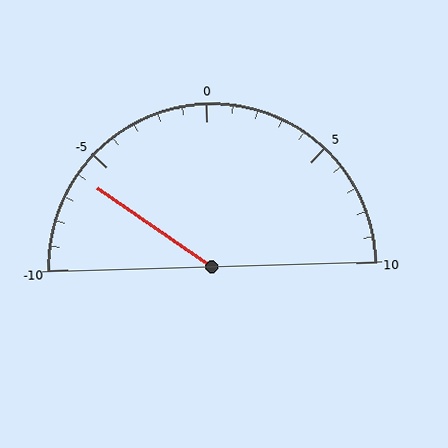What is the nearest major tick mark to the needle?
The nearest major tick mark is -5.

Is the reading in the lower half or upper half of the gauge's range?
The reading is in the lower half of the range (-10 to 10).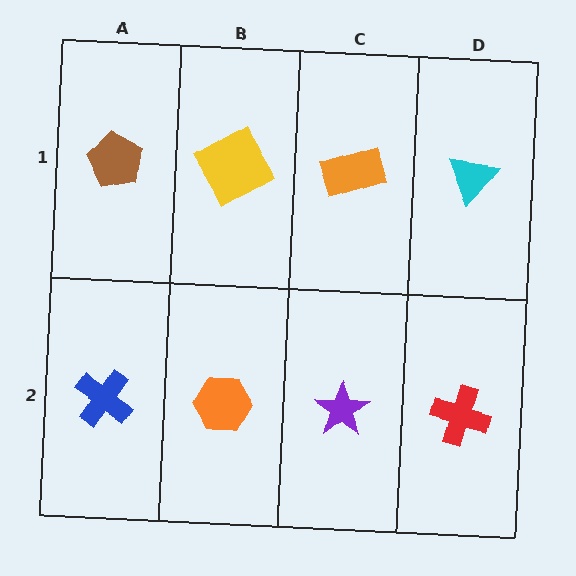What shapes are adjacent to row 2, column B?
A yellow diamond (row 1, column B), a blue cross (row 2, column A), a purple star (row 2, column C).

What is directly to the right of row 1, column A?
A yellow diamond.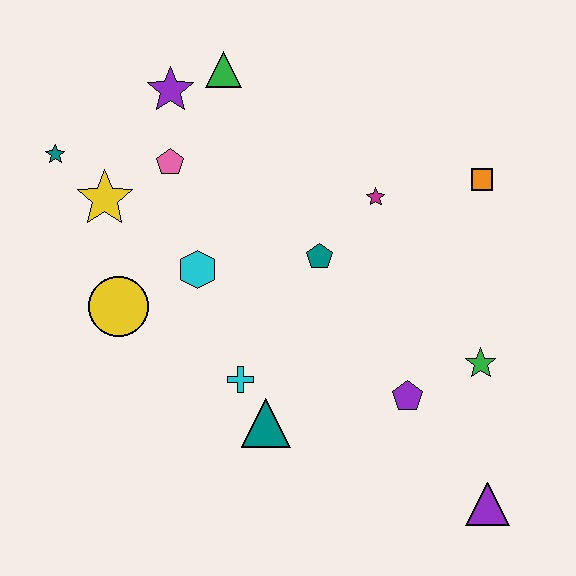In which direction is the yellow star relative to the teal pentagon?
The yellow star is to the left of the teal pentagon.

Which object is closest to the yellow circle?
The cyan hexagon is closest to the yellow circle.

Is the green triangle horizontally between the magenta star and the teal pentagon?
No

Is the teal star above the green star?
Yes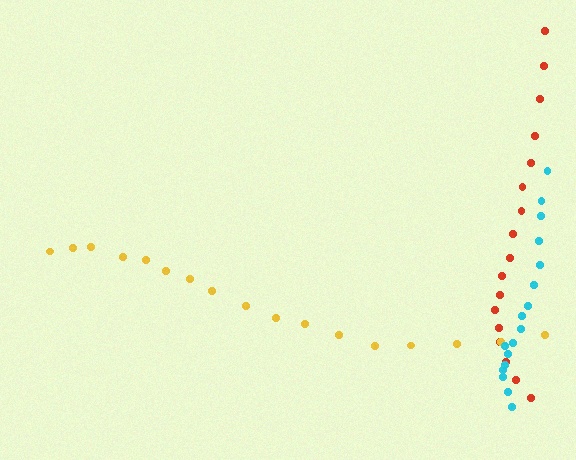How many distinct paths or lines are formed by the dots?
There are 3 distinct paths.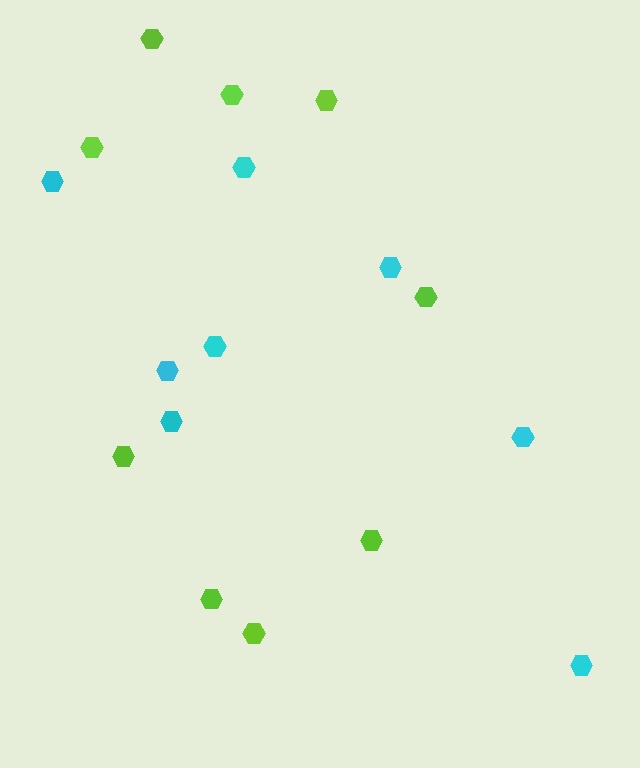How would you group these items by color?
There are 2 groups: one group of cyan hexagons (8) and one group of lime hexagons (9).